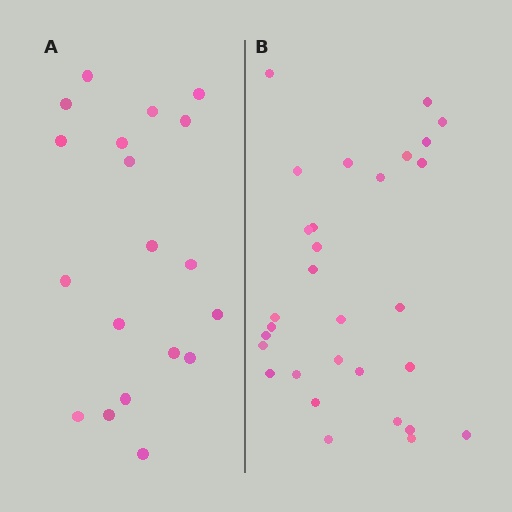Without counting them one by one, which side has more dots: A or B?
Region B (the right region) has more dots.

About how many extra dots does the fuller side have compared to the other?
Region B has roughly 12 or so more dots than region A.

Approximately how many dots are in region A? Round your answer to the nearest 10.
About 20 dots. (The exact count is 19, which rounds to 20.)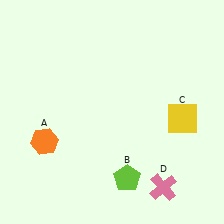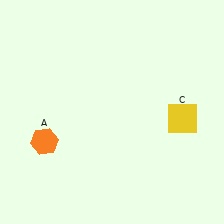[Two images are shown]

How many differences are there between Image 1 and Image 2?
There are 2 differences between the two images.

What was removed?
The pink cross (D), the lime pentagon (B) were removed in Image 2.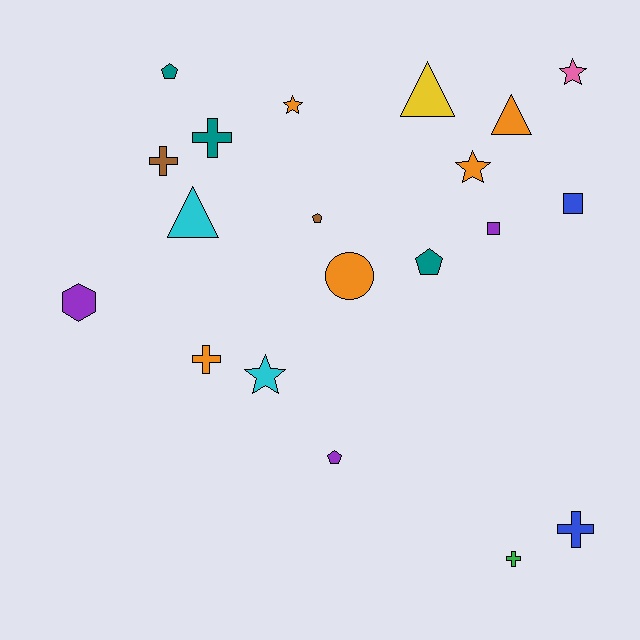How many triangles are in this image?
There are 3 triangles.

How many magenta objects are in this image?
There are no magenta objects.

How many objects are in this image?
There are 20 objects.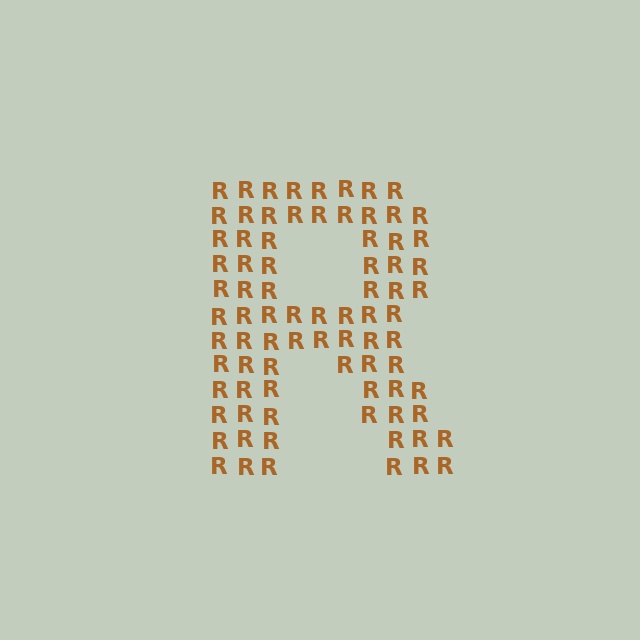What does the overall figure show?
The overall figure shows the letter R.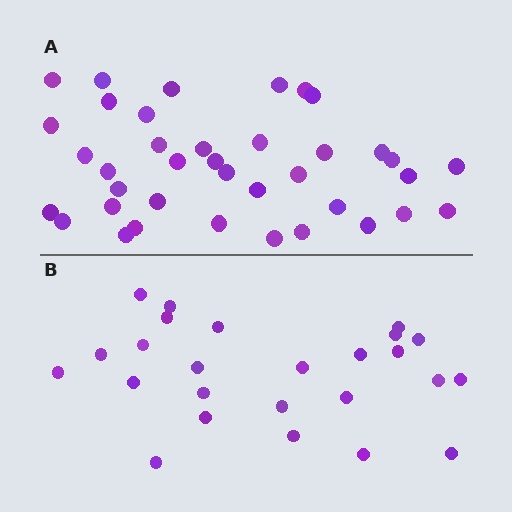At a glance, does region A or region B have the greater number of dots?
Region A (the top region) has more dots.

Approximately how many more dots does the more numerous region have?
Region A has approximately 15 more dots than region B.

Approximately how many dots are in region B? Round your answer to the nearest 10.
About 20 dots. (The exact count is 25, which rounds to 20.)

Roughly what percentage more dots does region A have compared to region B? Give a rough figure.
About 50% more.